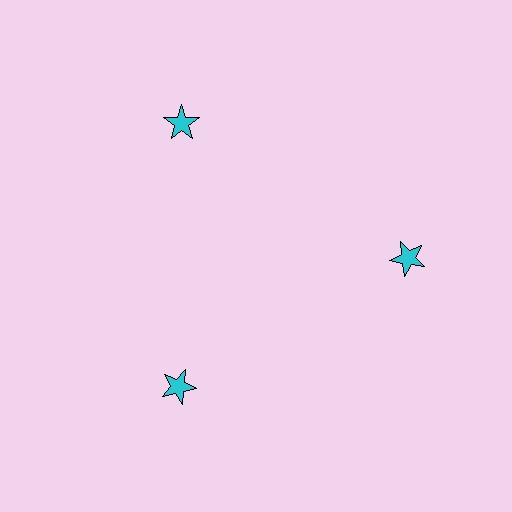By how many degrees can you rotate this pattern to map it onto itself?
The pattern maps onto itself every 120 degrees of rotation.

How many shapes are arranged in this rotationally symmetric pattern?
There are 3 shapes, arranged in 3 groups of 1.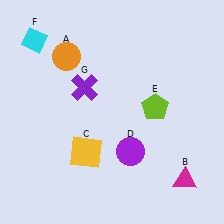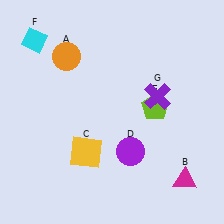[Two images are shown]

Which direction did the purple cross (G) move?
The purple cross (G) moved right.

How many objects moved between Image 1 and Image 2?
1 object moved between the two images.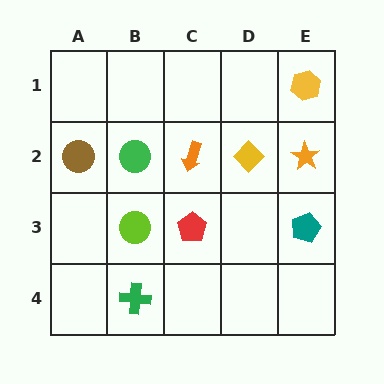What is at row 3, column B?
A lime circle.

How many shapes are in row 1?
1 shape.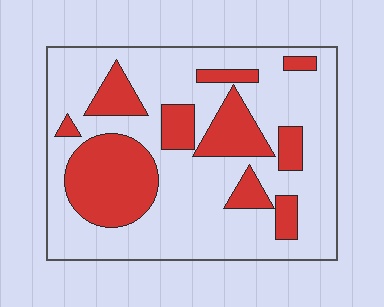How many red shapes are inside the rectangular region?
10.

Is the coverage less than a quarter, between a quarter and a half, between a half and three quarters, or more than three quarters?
Between a quarter and a half.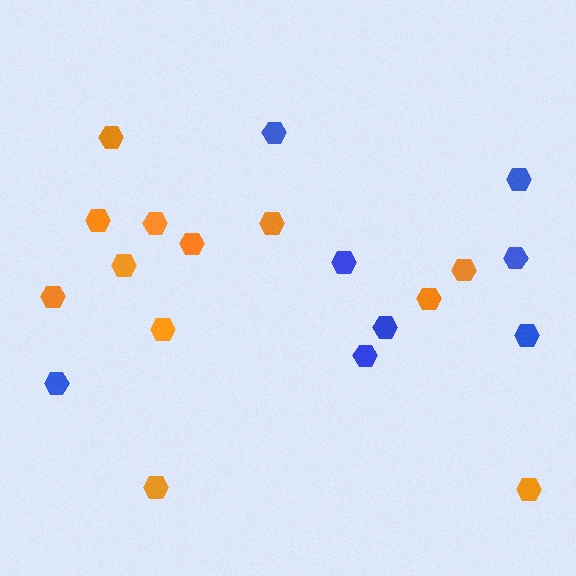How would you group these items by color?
There are 2 groups: one group of blue hexagons (8) and one group of orange hexagons (12).